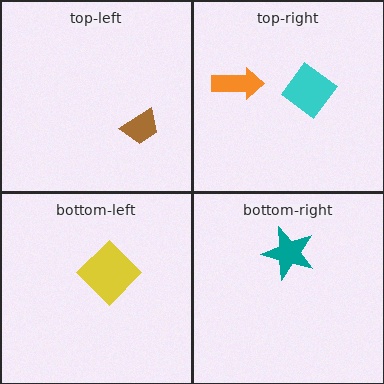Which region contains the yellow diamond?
The bottom-left region.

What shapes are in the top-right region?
The orange arrow, the cyan diamond.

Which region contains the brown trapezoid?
The top-left region.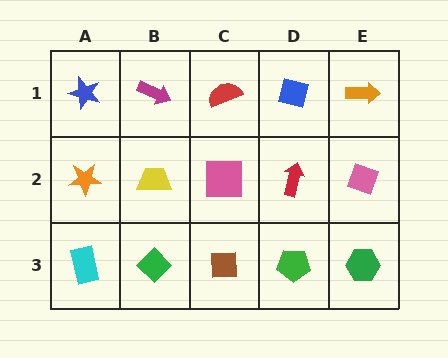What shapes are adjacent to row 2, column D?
A blue square (row 1, column D), a green pentagon (row 3, column D), a pink square (row 2, column C), a pink diamond (row 2, column E).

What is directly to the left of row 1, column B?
A blue star.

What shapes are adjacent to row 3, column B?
A yellow trapezoid (row 2, column B), a cyan rectangle (row 3, column A), a brown square (row 3, column C).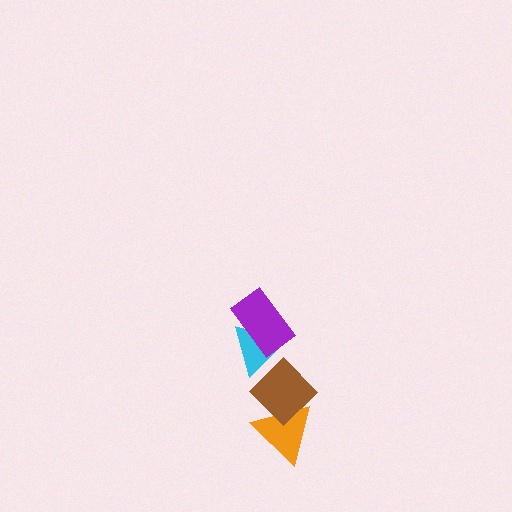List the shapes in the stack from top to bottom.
From top to bottom: the purple rectangle, the cyan triangle, the brown diamond, the orange triangle.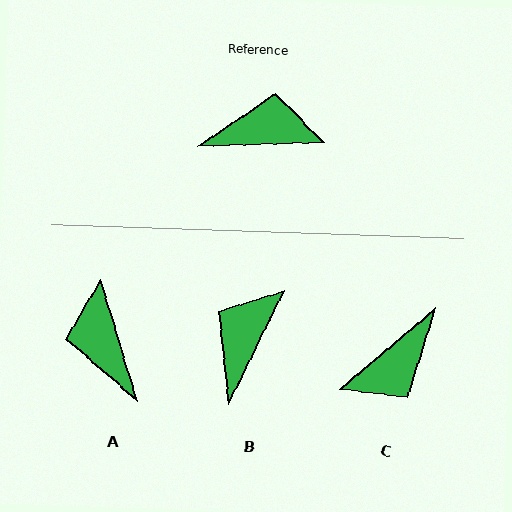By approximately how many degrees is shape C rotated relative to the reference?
Approximately 142 degrees clockwise.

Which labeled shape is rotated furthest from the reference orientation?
C, about 142 degrees away.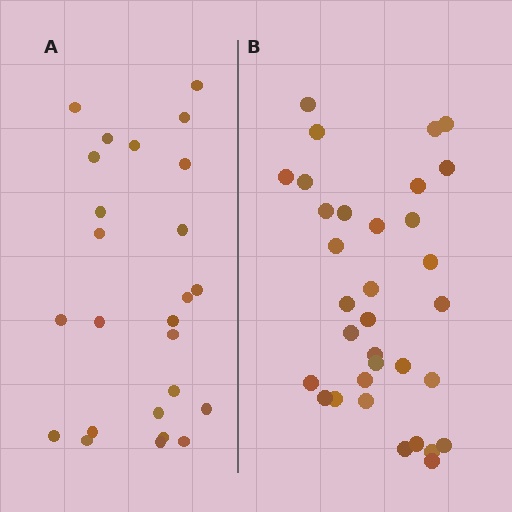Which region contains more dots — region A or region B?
Region B (the right region) has more dots.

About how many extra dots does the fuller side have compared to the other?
Region B has roughly 8 or so more dots than region A.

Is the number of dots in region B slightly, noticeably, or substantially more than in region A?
Region B has noticeably more, but not dramatically so. The ratio is roughly 1.3 to 1.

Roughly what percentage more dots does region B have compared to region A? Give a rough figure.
About 30% more.